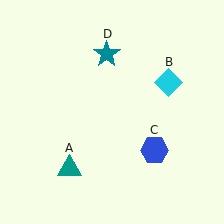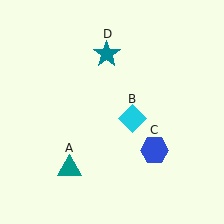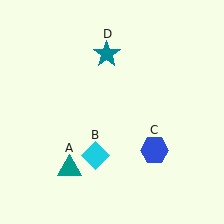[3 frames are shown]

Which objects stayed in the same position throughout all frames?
Teal triangle (object A) and blue hexagon (object C) and teal star (object D) remained stationary.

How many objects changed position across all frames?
1 object changed position: cyan diamond (object B).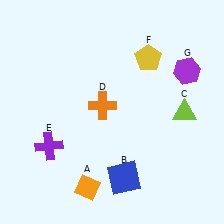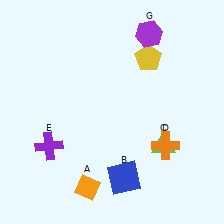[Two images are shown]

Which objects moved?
The objects that moved are: the lime triangle (C), the orange cross (D), the purple hexagon (G).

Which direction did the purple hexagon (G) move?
The purple hexagon (G) moved left.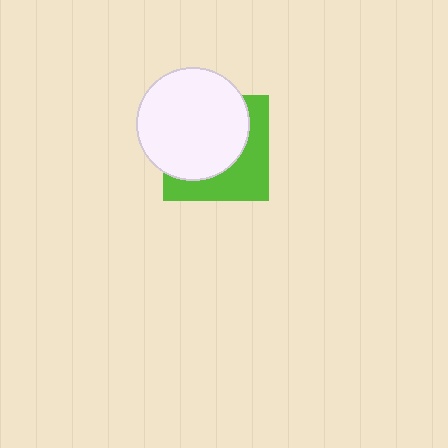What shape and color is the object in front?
The object in front is a white circle.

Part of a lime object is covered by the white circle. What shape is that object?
It is a square.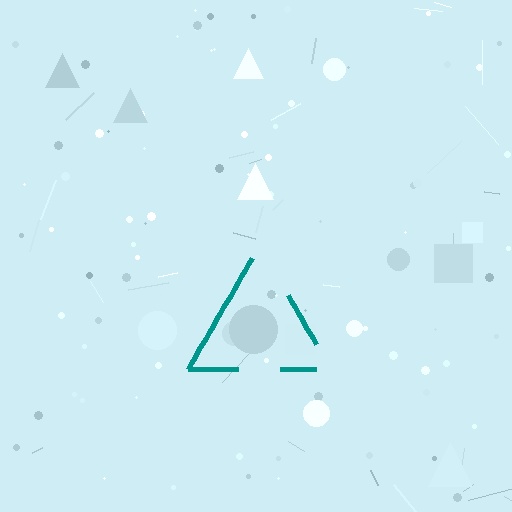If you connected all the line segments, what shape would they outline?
They would outline a triangle.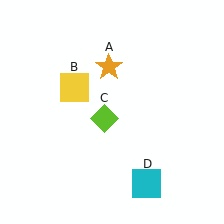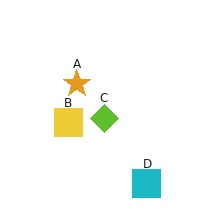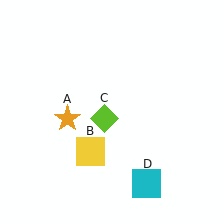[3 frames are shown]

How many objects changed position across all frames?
2 objects changed position: orange star (object A), yellow square (object B).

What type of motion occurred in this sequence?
The orange star (object A), yellow square (object B) rotated counterclockwise around the center of the scene.